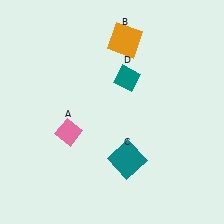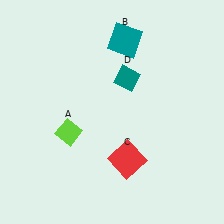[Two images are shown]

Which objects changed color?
A changed from pink to lime. B changed from orange to teal. C changed from teal to red.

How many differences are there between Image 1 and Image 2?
There are 3 differences between the two images.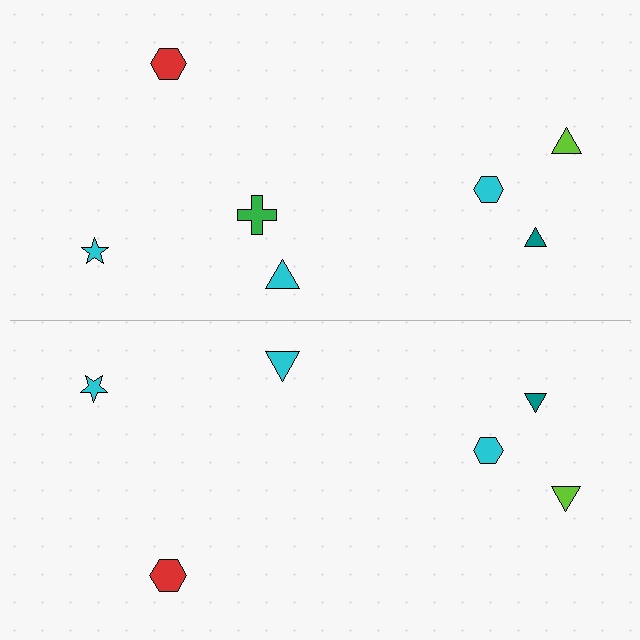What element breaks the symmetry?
A green cross is missing from the bottom side.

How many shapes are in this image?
There are 13 shapes in this image.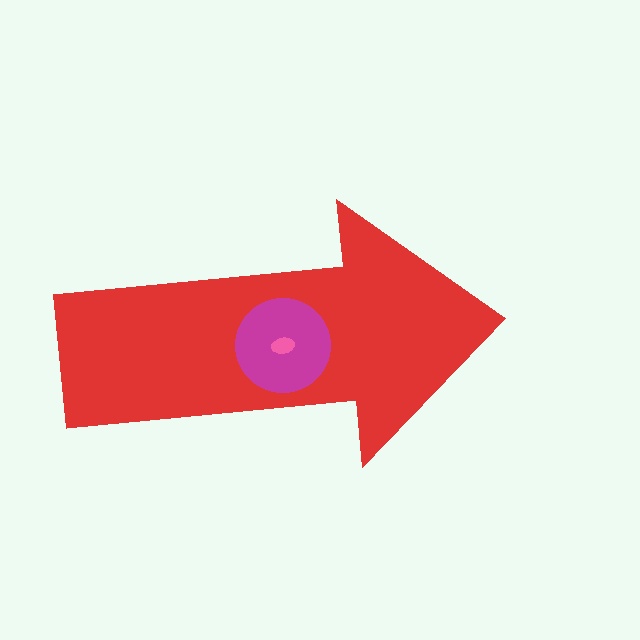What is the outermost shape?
The red arrow.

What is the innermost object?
The pink ellipse.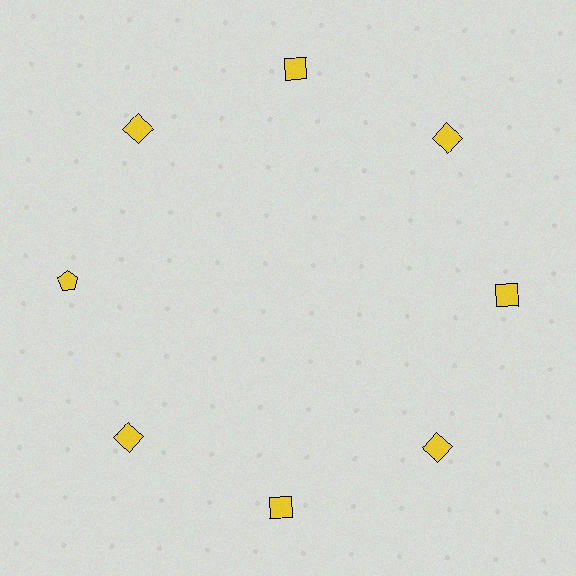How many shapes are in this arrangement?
There are 8 shapes arranged in a ring pattern.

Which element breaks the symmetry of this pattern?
The yellow pentagon at roughly the 9 o'clock position breaks the symmetry. All other shapes are yellow squares.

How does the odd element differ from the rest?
It has a different shape: pentagon instead of square.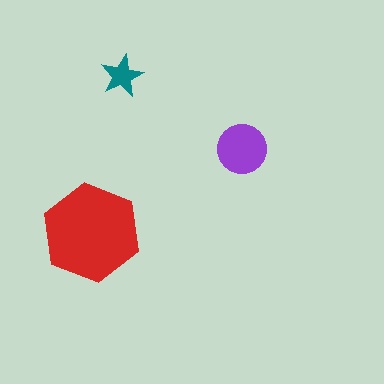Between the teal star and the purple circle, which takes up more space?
The purple circle.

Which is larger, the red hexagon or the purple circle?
The red hexagon.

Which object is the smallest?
The teal star.